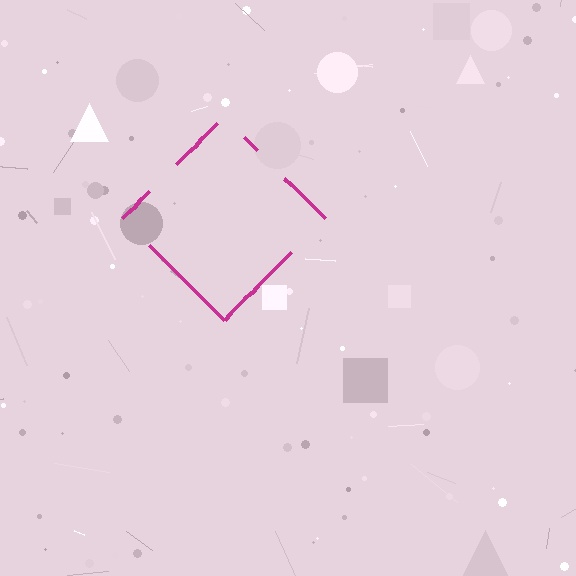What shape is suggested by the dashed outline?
The dashed outline suggests a diamond.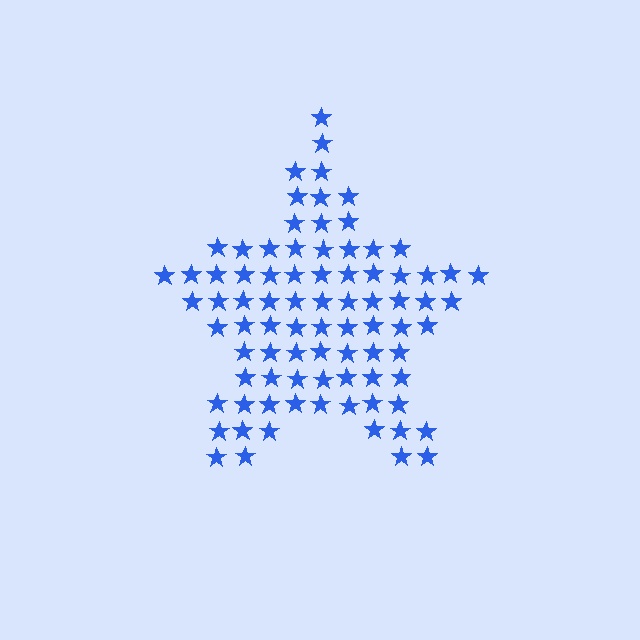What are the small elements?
The small elements are stars.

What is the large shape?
The large shape is a star.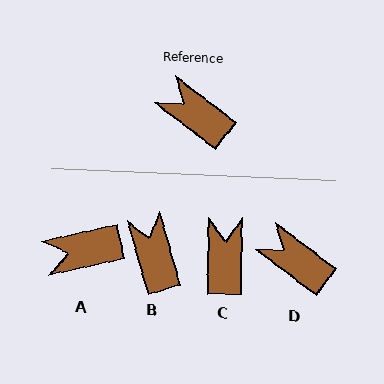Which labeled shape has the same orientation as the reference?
D.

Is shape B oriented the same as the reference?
No, it is off by about 37 degrees.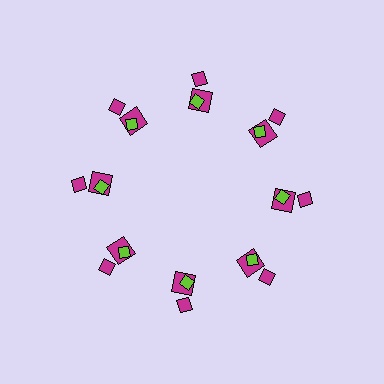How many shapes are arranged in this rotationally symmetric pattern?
There are 24 shapes, arranged in 8 groups of 3.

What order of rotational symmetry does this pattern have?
This pattern has 8-fold rotational symmetry.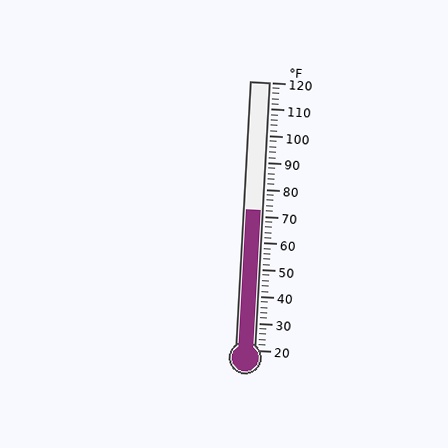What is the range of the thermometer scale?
The thermometer scale ranges from 20°F to 120°F.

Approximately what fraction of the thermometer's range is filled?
The thermometer is filled to approximately 50% of its range.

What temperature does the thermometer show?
The thermometer shows approximately 72°F.